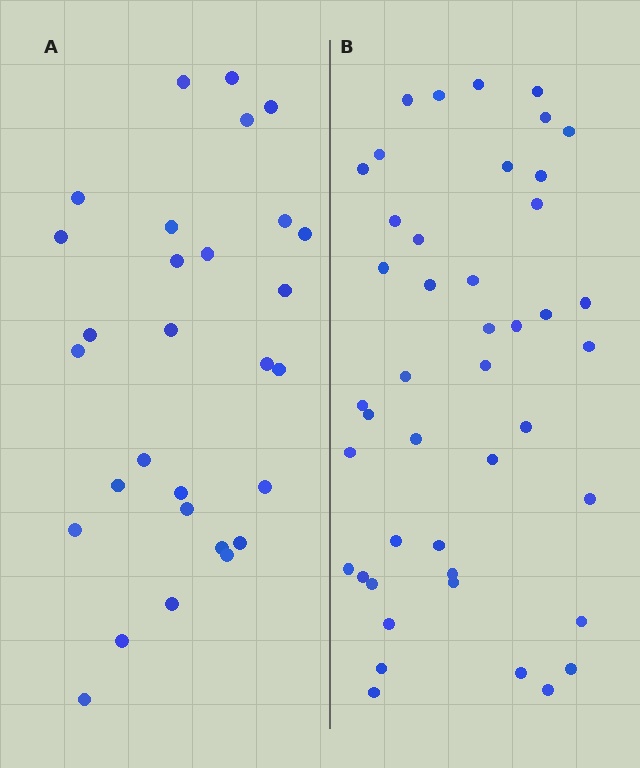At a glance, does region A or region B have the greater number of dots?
Region B (the right region) has more dots.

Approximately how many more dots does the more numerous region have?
Region B has approximately 15 more dots than region A.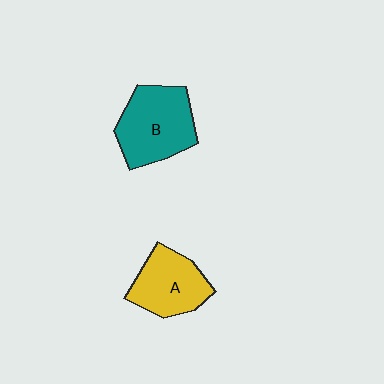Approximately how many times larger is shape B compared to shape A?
Approximately 1.3 times.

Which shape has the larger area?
Shape B (teal).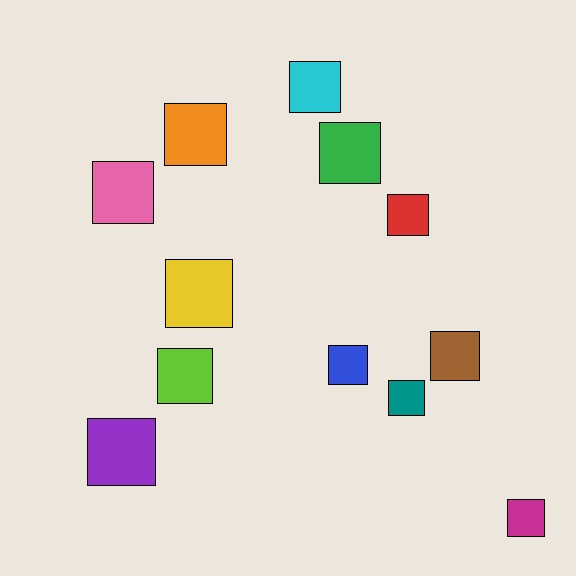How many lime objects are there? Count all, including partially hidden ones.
There is 1 lime object.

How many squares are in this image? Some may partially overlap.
There are 12 squares.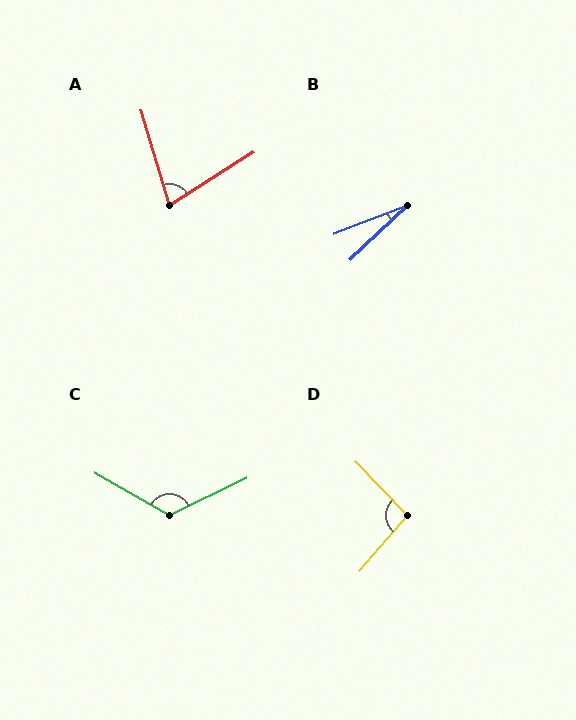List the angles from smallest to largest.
B (23°), A (74°), D (95°), C (125°).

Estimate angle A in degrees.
Approximately 74 degrees.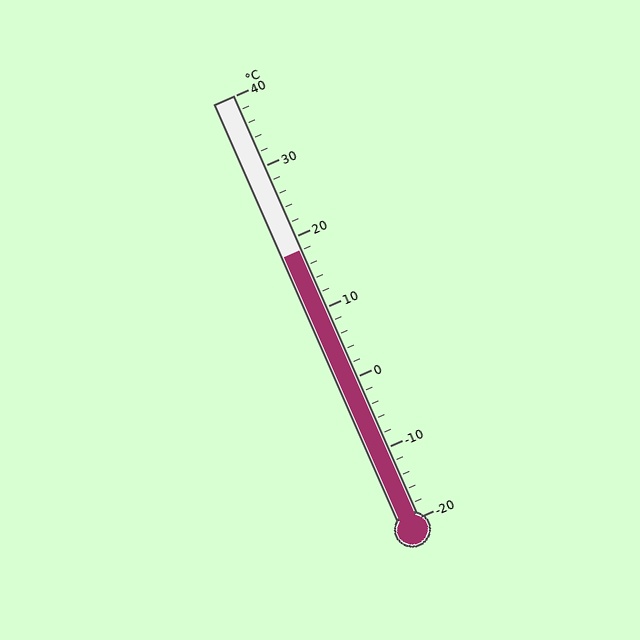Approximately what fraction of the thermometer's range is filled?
The thermometer is filled to approximately 65% of its range.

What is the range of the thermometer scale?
The thermometer scale ranges from -20°C to 40°C.